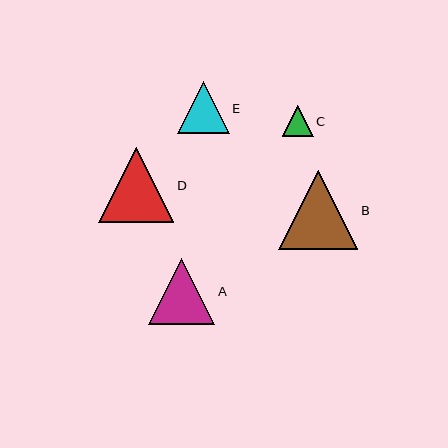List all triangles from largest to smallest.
From largest to smallest: B, D, A, E, C.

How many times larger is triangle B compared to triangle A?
Triangle B is approximately 1.2 times the size of triangle A.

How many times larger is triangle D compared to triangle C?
Triangle D is approximately 2.4 times the size of triangle C.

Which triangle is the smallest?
Triangle C is the smallest with a size of approximately 31 pixels.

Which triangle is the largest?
Triangle B is the largest with a size of approximately 79 pixels.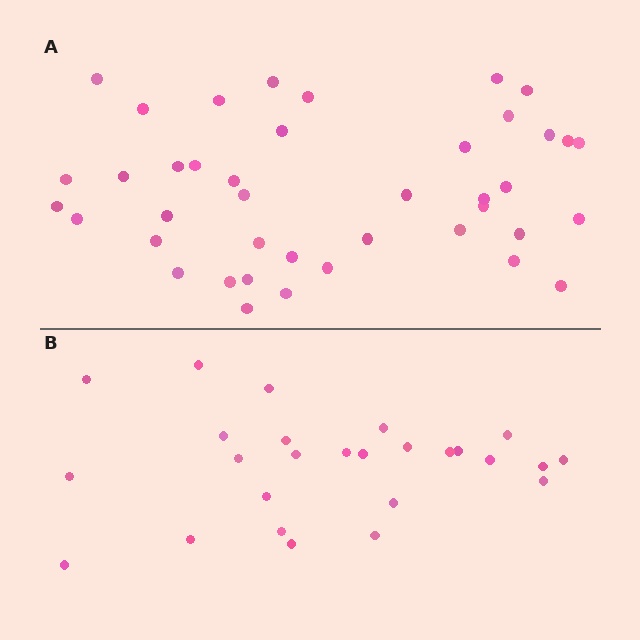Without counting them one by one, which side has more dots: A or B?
Region A (the top region) has more dots.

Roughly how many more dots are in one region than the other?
Region A has approximately 15 more dots than region B.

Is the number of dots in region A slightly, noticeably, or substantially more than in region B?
Region A has substantially more. The ratio is roughly 1.6 to 1.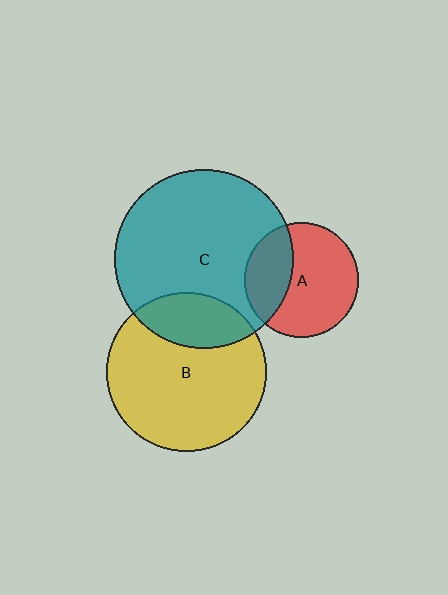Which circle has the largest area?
Circle C (teal).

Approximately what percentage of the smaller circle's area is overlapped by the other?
Approximately 25%.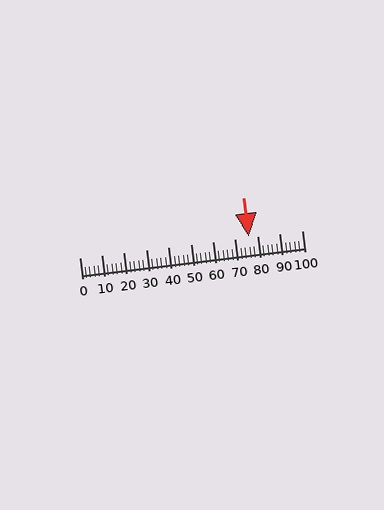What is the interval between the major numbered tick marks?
The major tick marks are spaced 10 units apart.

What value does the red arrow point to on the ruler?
The red arrow points to approximately 76.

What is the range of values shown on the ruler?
The ruler shows values from 0 to 100.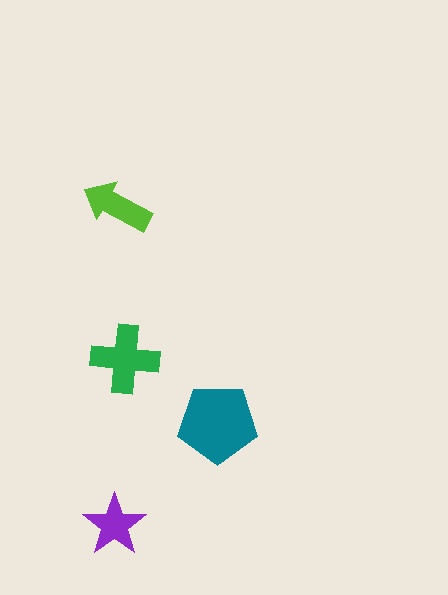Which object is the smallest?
The purple star.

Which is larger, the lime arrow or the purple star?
The lime arrow.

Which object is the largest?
The teal pentagon.